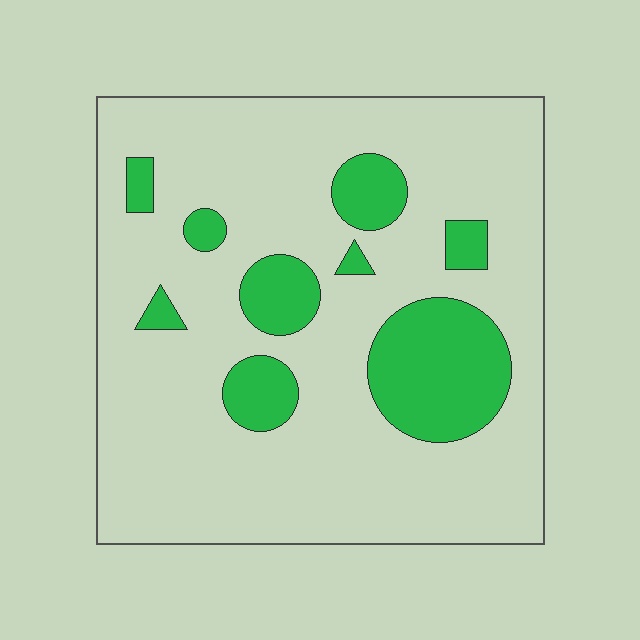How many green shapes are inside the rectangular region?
9.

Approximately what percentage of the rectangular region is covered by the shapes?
Approximately 20%.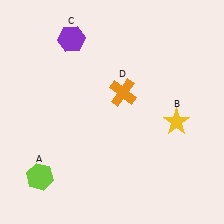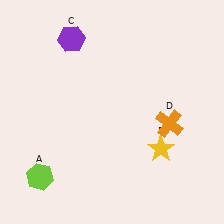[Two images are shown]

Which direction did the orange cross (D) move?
The orange cross (D) moved right.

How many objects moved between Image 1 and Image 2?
2 objects moved between the two images.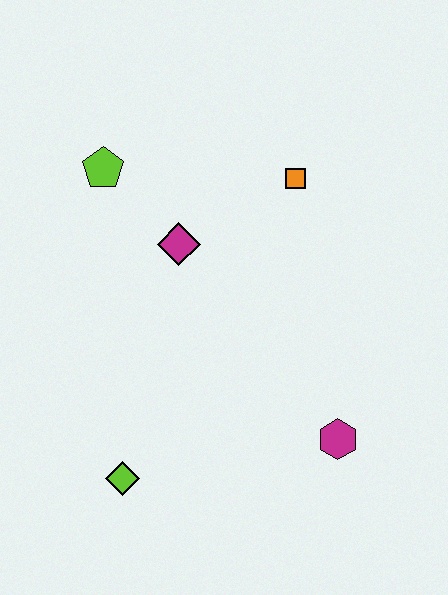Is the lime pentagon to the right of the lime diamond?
No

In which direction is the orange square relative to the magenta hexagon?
The orange square is above the magenta hexagon.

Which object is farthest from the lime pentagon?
The magenta hexagon is farthest from the lime pentagon.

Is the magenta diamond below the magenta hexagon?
No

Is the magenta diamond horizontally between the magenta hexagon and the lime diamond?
Yes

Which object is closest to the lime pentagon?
The magenta diamond is closest to the lime pentagon.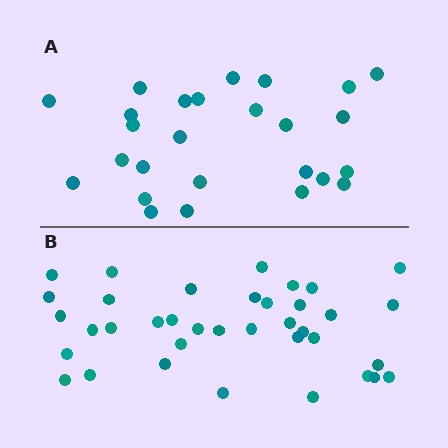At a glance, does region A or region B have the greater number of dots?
Region B (the bottom region) has more dots.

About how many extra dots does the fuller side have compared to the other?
Region B has roughly 12 or so more dots than region A.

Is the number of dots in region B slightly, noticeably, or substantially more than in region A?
Region B has noticeably more, but not dramatically so. The ratio is roughly 1.4 to 1.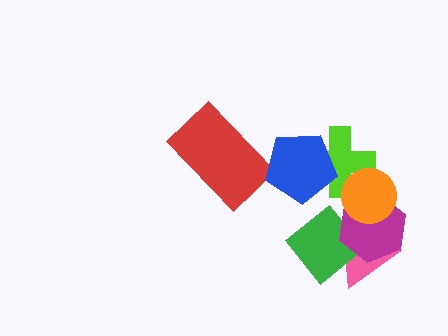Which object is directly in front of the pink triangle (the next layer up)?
The green diamond is directly in front of the pink triangle.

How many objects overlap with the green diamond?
2 objects overlap with the green diamond.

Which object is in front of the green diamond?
The magenta hexagon is in front of the green diamond.